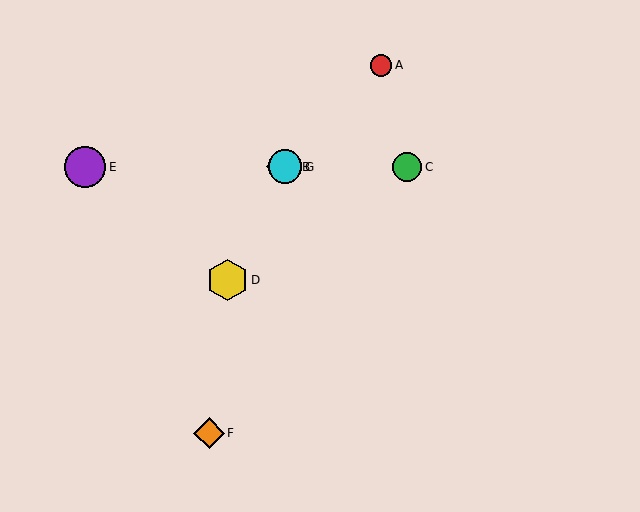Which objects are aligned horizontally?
Objects B, C, E, G are aligned horizontally.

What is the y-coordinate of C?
Object C is at y≈167.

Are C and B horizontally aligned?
Yes, both are at y≈167.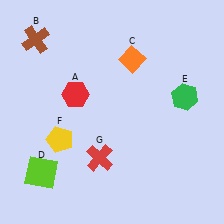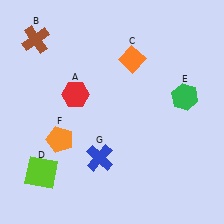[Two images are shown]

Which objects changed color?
F changed from yellow to orange. G changed from red to blue.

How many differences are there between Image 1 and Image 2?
There are 2 differences between the two images.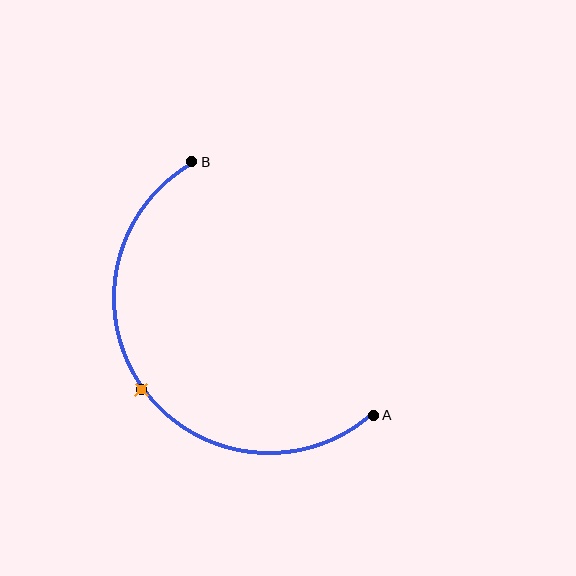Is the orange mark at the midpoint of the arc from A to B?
Yes. The orange mark lies on the arc at equal arc-length from both A and B — it is the arc midpoint.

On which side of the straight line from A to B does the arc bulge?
The arc bulges below and to the left of the straight line connecting A and B.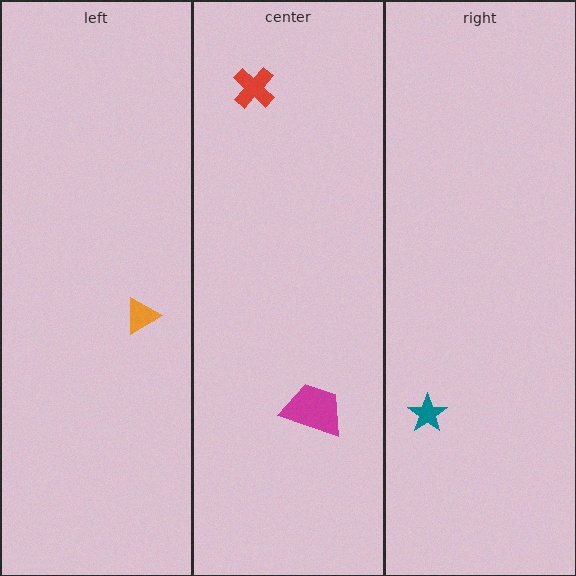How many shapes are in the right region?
1.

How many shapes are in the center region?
2.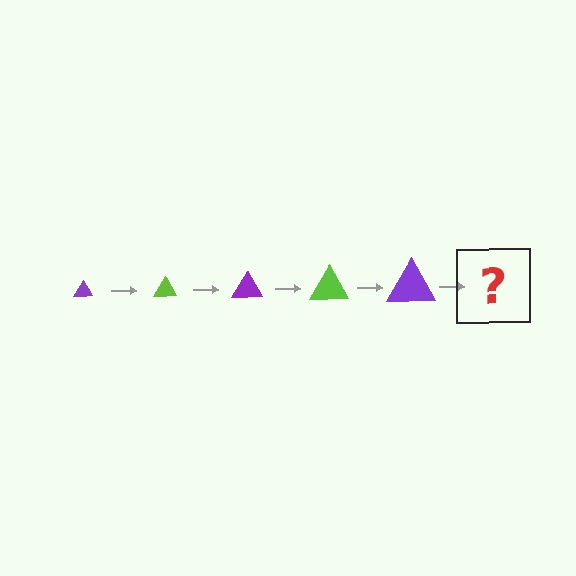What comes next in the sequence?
The next element should be a lime triangle, larger than the previous one.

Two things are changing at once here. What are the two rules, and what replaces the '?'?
The two rules are that the triangle grows larger each step and the color cycles through purple and lime. The '?' should be a lime triangle, larger than the previous one.